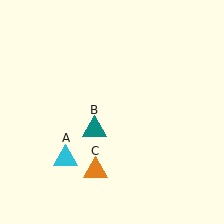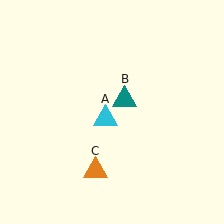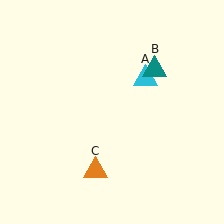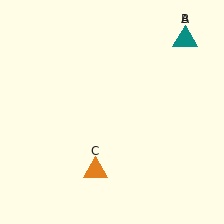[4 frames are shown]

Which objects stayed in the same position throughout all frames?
Orange triangle (object C) remained stationary.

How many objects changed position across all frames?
2 objects changed position: cyan triangle (object A), teal triangle (object B).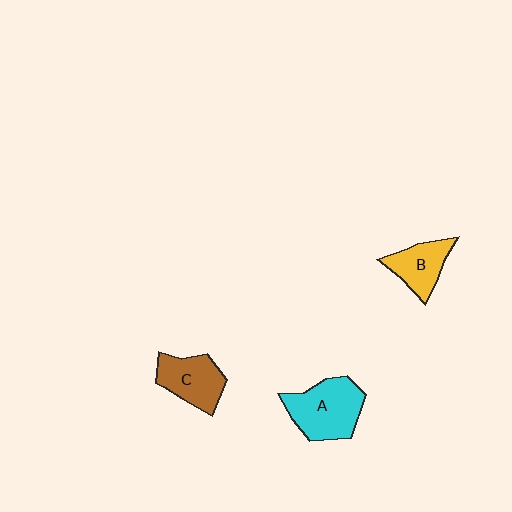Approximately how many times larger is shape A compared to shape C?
Approximately 1.3 times.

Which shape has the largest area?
Shape A (cyan).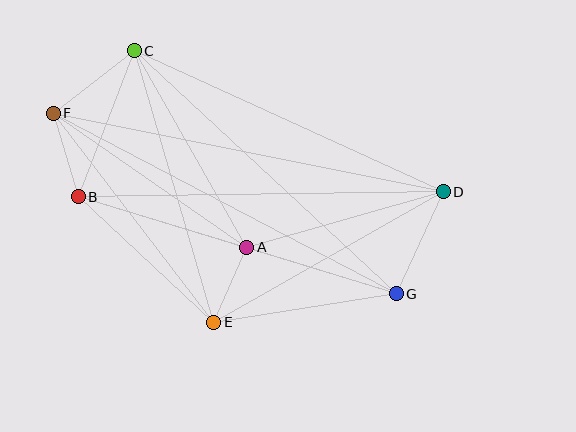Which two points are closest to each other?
Points A and E are closest to each other.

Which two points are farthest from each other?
Points D and F are farthest from each other.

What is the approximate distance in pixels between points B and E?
The distance between B and E is approximately 185 pixels.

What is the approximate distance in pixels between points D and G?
The distance between D and G is approximately 113 pixels.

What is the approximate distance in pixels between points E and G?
The distance between E and G is approximately 185 pixels.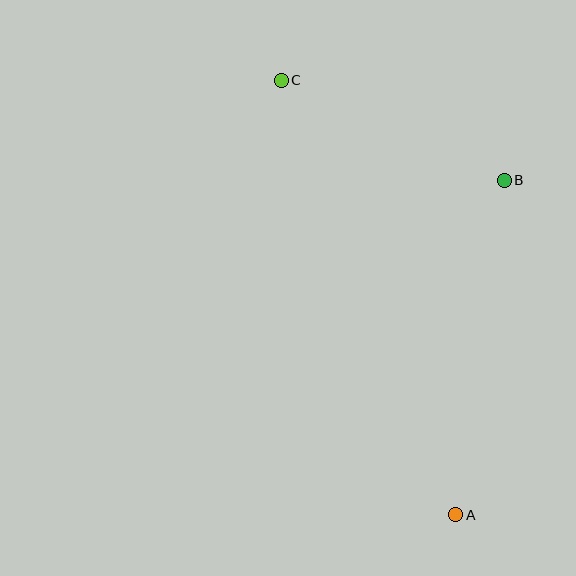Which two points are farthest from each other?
Points A and C are farthest from each other.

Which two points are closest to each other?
Points B and C are closest to each other.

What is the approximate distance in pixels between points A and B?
The distance between A and B is approximately 338 pixels.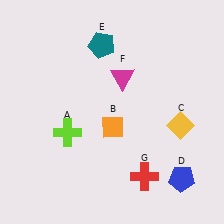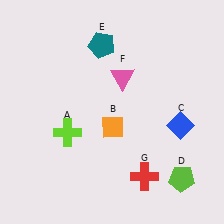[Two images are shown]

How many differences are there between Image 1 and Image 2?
There are 3 differences between the two images.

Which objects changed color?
C changed from yellow to blue. D changed from blue to lime. F changed from magenta to pink.